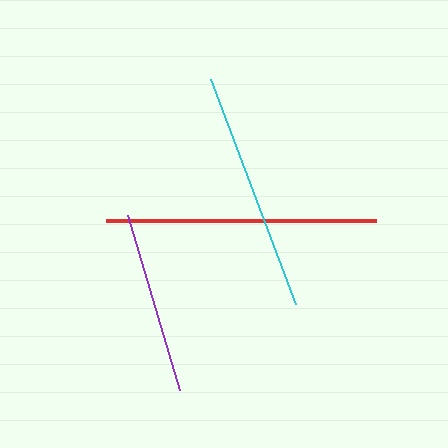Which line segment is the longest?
The red line is the longest at approximately 270 pixels.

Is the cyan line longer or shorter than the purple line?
The cyan line is longer than the purple line.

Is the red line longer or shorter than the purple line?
The red line is longer than the purple line.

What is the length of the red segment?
The red segment is approximately 270 pixels long.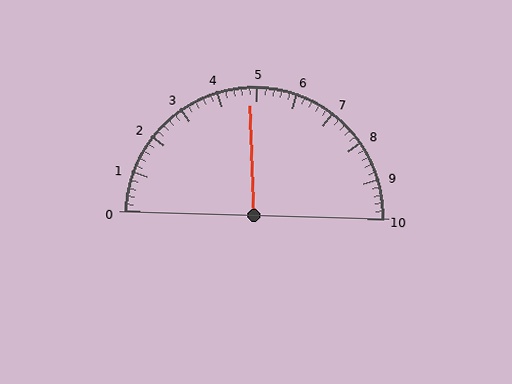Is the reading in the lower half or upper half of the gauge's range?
The reading is in the lower half of the range (0 to 10).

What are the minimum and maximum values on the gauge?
The gauge ranges from 0 to 10.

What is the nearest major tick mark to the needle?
The nearest major tick mark is 5.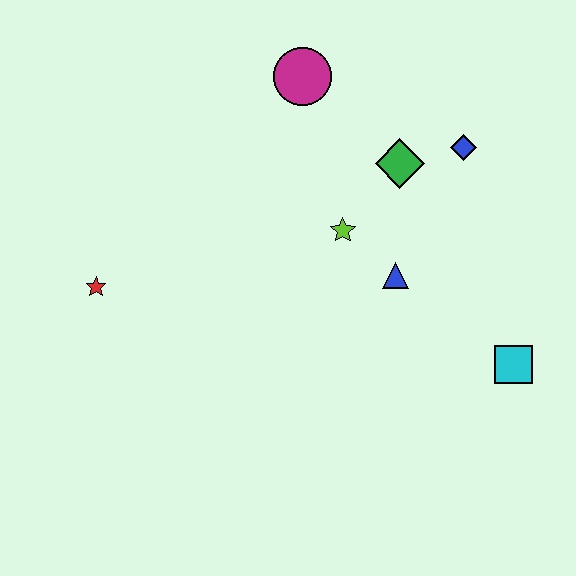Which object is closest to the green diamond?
The blue diamond is closest to the green diamond.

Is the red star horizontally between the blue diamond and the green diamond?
No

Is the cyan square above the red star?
No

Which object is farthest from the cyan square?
The red star is farthest from the cyan square.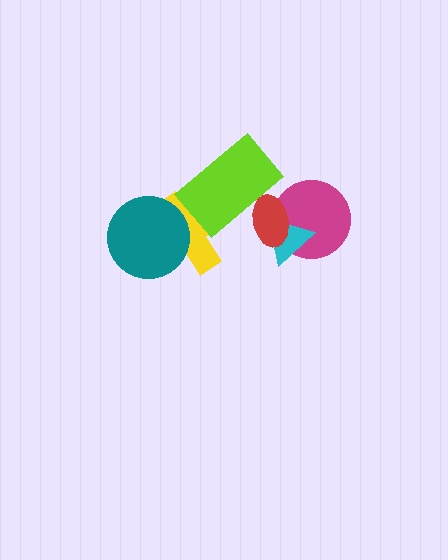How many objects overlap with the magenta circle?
2 objects overlap with the magenta circle.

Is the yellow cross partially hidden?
Yes, it is partially covered by another shape.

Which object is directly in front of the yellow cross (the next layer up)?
The lime rectangle is directly in front of the yellow cross.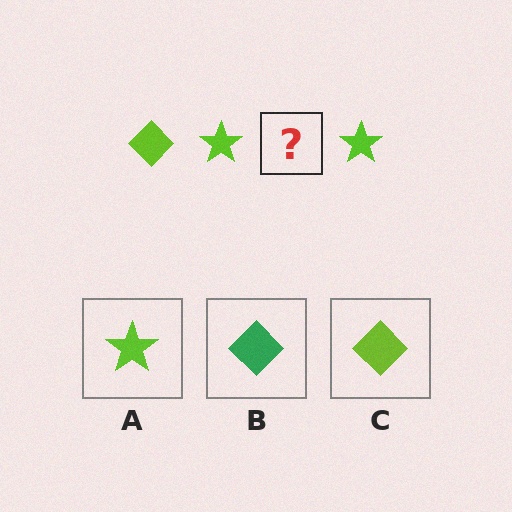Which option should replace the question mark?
Option C.